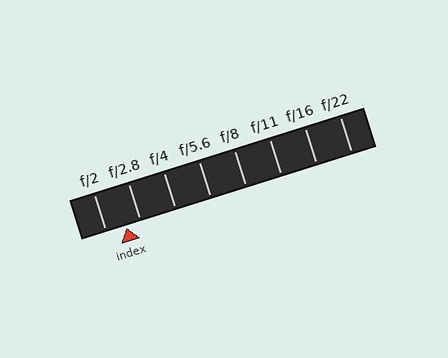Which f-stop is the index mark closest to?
The index mark is closest to f/2.8.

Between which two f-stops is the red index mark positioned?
The index mark is between f/2 and f/2.8.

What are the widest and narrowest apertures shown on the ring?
The widest aperture shown is f/2 and the narrowest is f/22.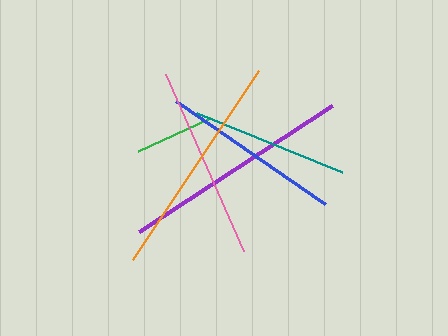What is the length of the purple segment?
The purple segment is approximately 231 pixels long.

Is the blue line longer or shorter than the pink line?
The pink line is longer than the blue line.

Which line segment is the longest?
The purple line is the longest at approximately 231 pixels.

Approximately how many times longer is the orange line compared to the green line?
The orange line is approximately 2.8 times the length of the green line.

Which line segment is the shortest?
The green line is the shortest at approximately 80 pixels.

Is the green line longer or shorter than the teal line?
The teal line is longer than the green line.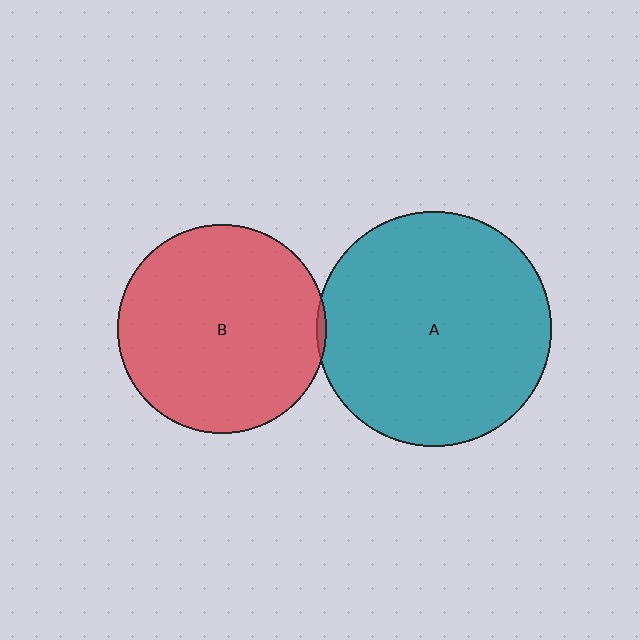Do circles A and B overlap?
Yes.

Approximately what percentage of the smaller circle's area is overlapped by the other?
Approximately 5%.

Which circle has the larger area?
Circle A (teal).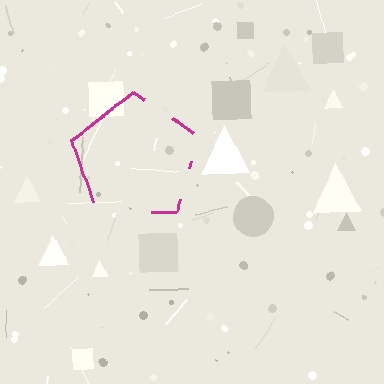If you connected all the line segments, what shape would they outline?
They would outline a pentagon.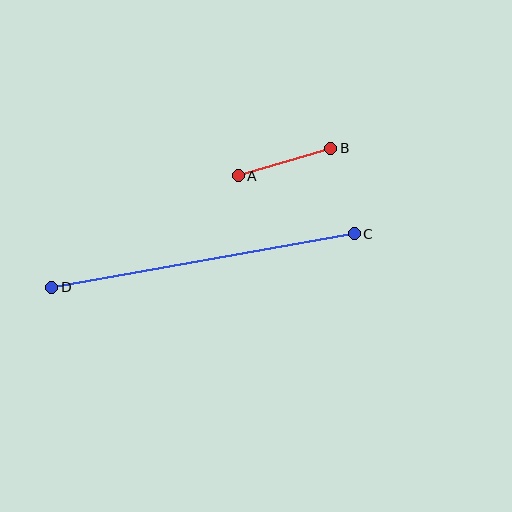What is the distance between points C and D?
The distance is approximately 307 pixels.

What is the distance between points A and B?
The distance is approximately 97 pixels.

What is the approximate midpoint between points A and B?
The midpoint is at approximately (285, 162) pixels.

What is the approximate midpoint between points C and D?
The midpoint is at approximately (203, 261) pixels.